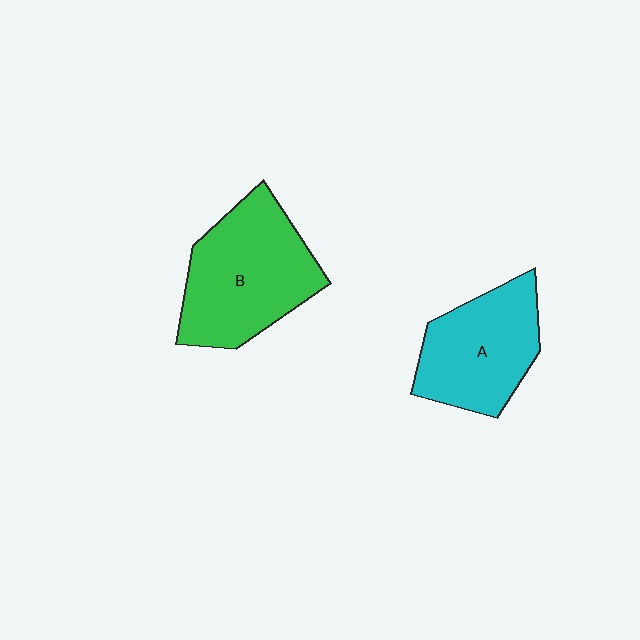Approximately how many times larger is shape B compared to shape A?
Approximately 1.2 times.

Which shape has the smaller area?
Shape A (cyan).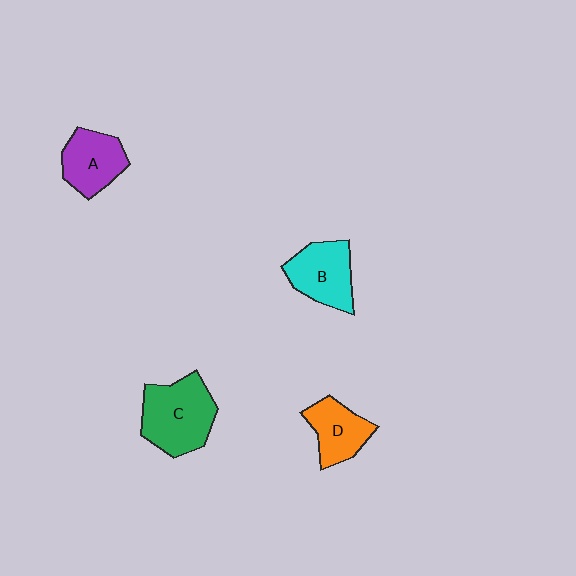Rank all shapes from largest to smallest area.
From largest to smallest: C (green), B (cyan), A (purple), D (orange).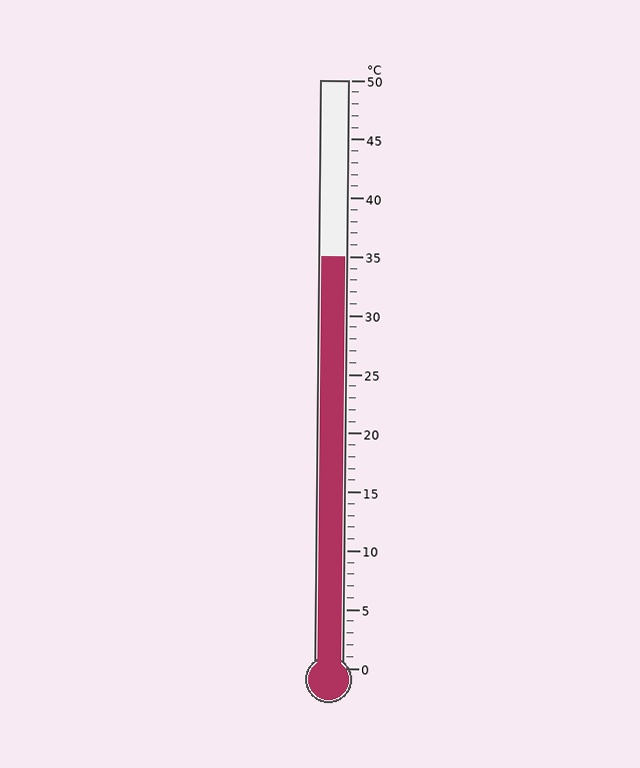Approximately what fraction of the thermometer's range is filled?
The thermometer is filled to approximately 70% of its range.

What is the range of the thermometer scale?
The thermometer scale ranges from 0°C to 50°C.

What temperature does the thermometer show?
The thermometer shows approximately 35°C.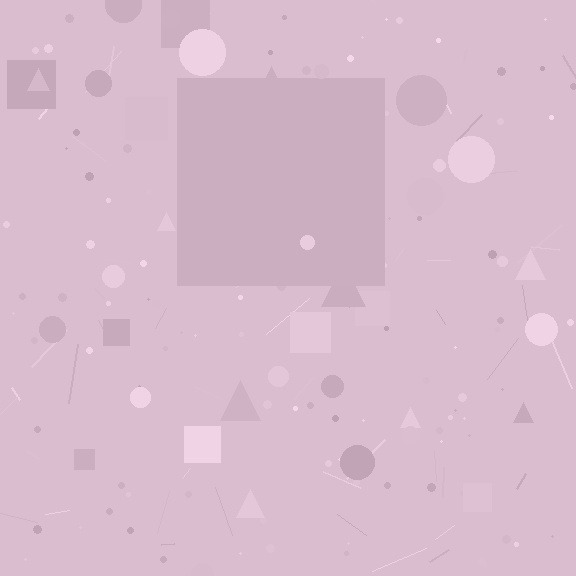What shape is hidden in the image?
A square is hidden in the image.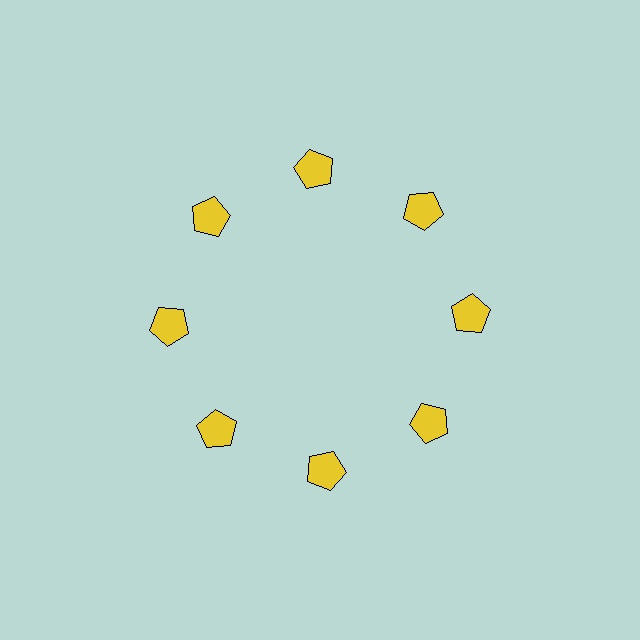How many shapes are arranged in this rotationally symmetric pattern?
There are 8 shapes, arranged in 8 groups of 1.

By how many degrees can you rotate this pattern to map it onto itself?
The pattern maps onto itself every 45 degrees of rotation.